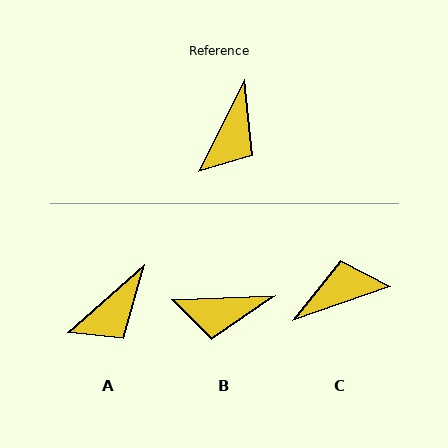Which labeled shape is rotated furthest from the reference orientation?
C, about 135 degrees away.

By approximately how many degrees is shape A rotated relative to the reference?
Approximately 22 degrees clockwise.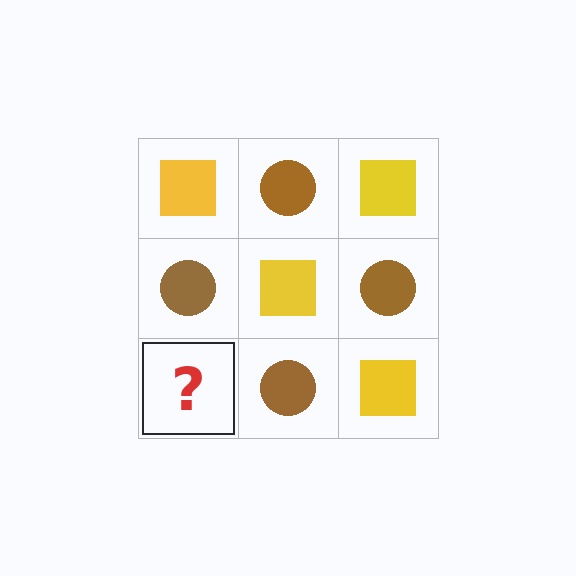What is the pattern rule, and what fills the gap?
The rule is that it alternates yellow square and brown circle in a checkerboard pattern. The gap should be filled with a yellow square.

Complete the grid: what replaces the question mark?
The question mark should be replaced with a yellow square.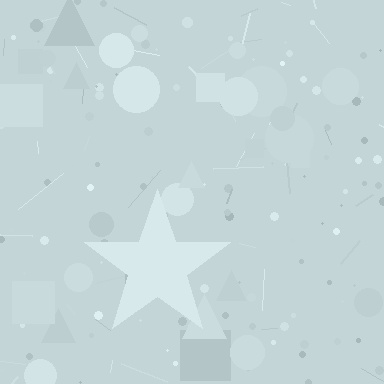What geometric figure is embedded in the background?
A star is embedded in the background.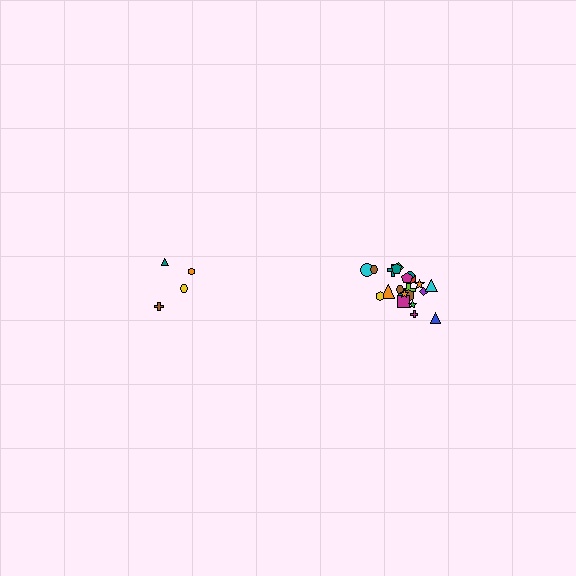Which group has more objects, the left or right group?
The right group.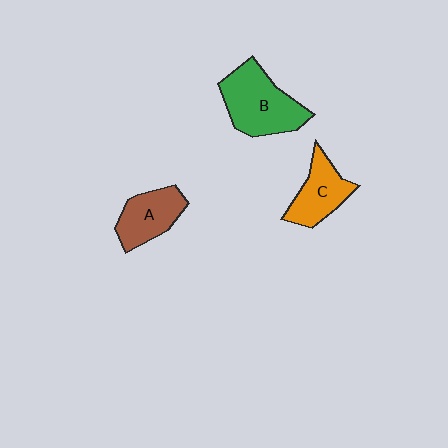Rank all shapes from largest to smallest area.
From largest to smallest: B (green), C (orange), A (brown).